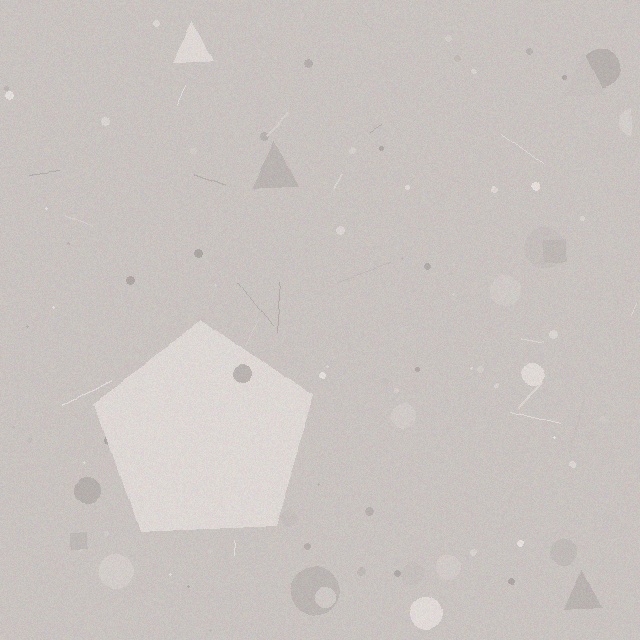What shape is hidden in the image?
A pentagon is hidden in the image.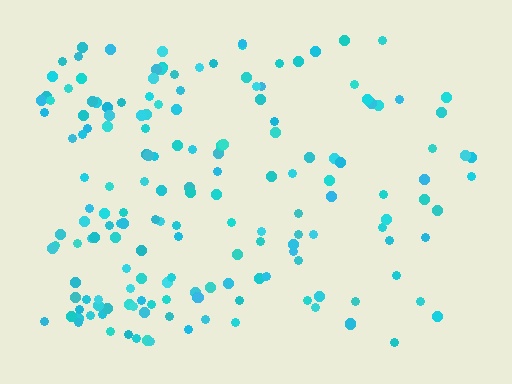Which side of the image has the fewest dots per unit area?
The right.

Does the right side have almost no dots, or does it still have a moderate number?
Still a moderate number, just noticeably fewer than the left.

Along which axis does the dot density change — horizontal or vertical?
Horizontal.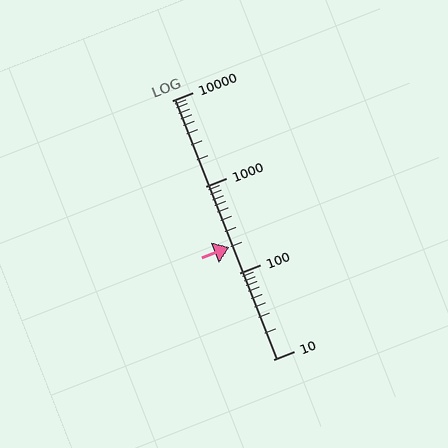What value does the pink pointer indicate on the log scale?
The pointer indicates approximately 200.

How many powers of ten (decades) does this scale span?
The scale spans 3 decades, from 10 to 10000.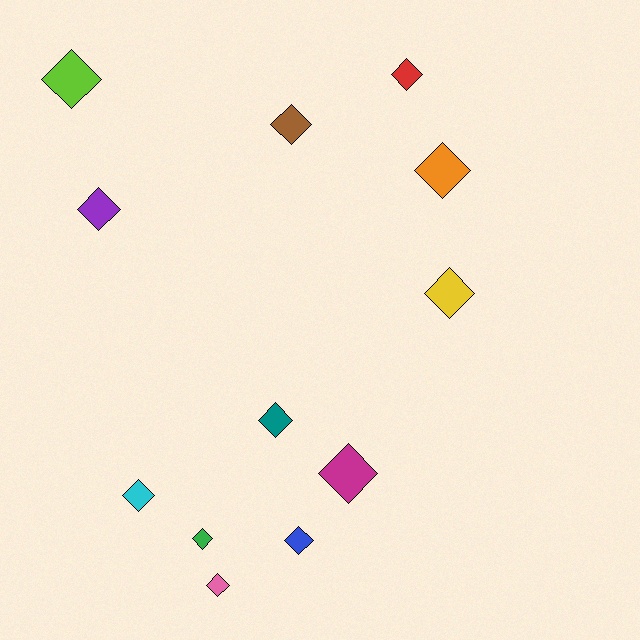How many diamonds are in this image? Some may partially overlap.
There are 12 diamonds.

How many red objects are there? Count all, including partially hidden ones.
There is 1 red object.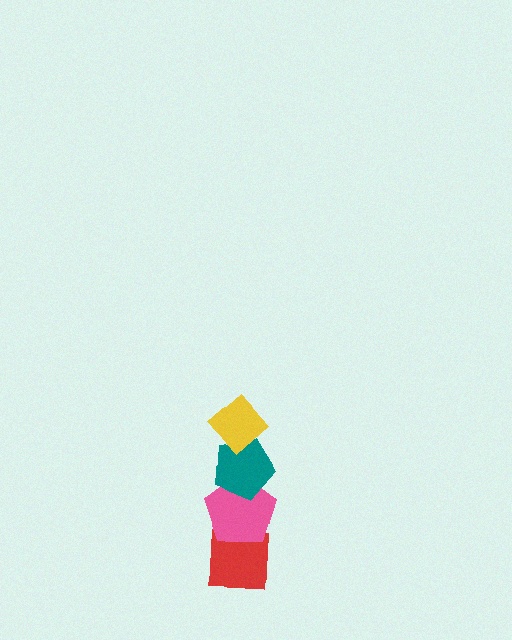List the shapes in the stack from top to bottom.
From top to bottom: the yellow diamond, the teal pentagon, the pink pentagon, the red square.